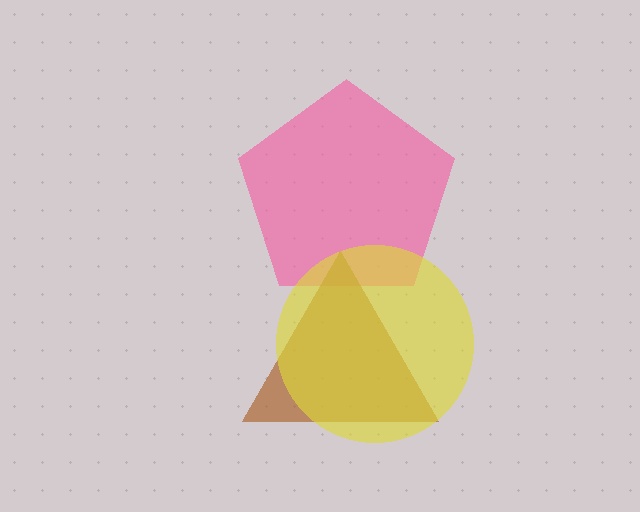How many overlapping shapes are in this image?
There are 3 overlapping shapes in the image.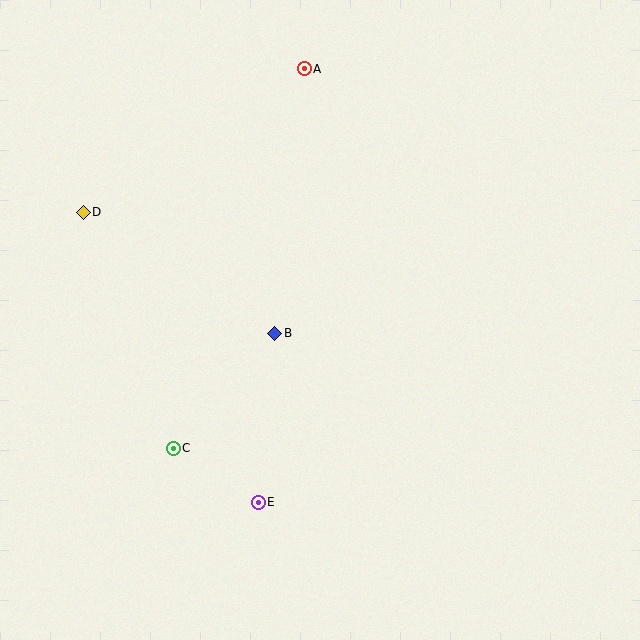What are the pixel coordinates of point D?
Point D is at (83, 212).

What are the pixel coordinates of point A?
Point A is at (304, 69).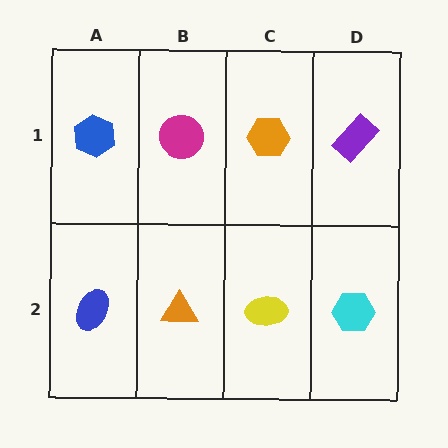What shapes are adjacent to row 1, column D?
A cyan hexagon (row 2, column D), an orange hexagon (row 1, column C).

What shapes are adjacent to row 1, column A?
A blue ellipse (row 2, column A), a magenta circle (row 1, column B).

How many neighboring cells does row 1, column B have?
3.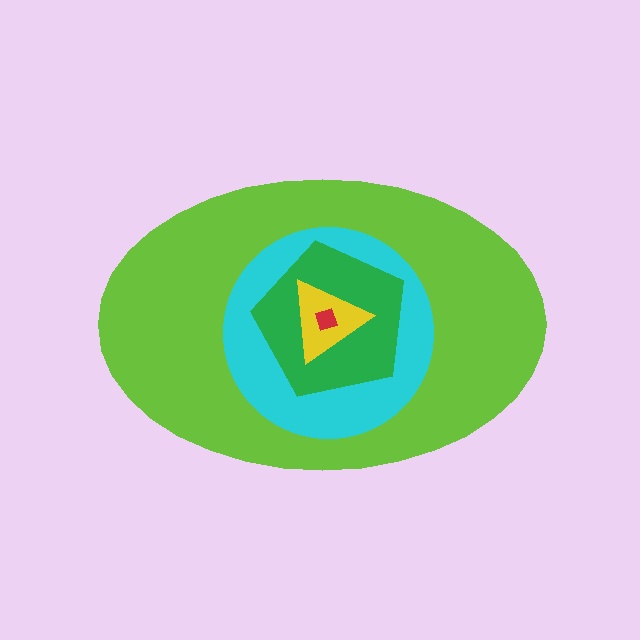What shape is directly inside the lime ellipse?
The cyan circle.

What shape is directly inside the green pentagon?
The yellow triangle.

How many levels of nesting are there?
5.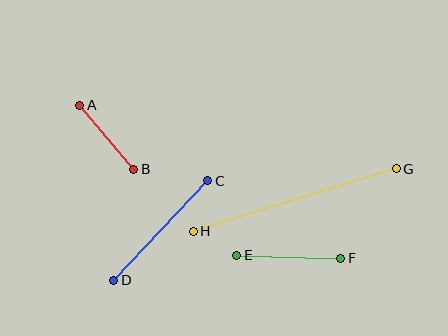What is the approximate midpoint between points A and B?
The midpoint is at approximately (107, 137) pixels.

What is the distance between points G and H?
The distance is approximately 212 pixels.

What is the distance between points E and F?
The distance is approximately 104 pixels.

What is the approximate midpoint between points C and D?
The midpoint is at approximately (161, 231) pixels.